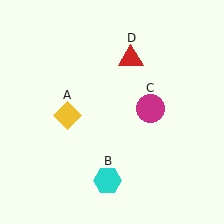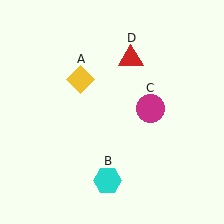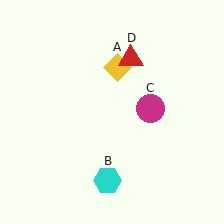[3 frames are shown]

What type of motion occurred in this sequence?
The yellow diamond (object A) rotated clockwise around the center of the scene.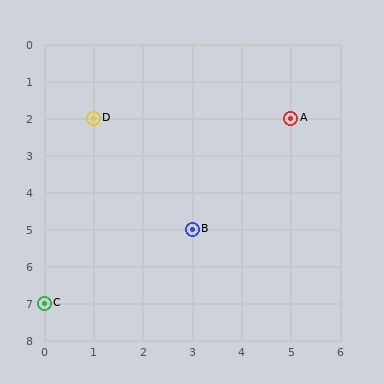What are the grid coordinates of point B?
Point B is at grid coordinates (3, 5).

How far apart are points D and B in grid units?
Points D and B are 2 columns and 3 rows apart (about 3.6 grid units diagonally).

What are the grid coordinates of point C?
Point C is at grid coordinates (0, 7).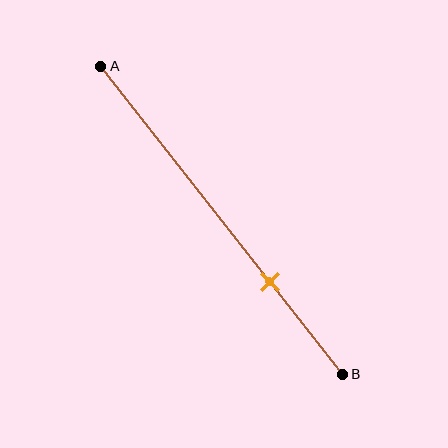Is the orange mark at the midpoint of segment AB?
No, the mark is at about 70% from A, not at the 50% midpoint.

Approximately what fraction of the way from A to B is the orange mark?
The orange mark is approximately 70% of the way from A to B.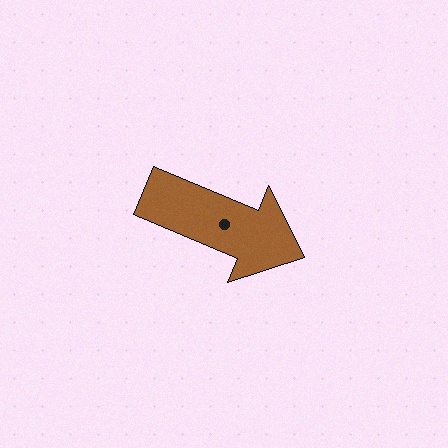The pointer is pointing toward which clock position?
Roughly 4 o'clock.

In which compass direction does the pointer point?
Southeast.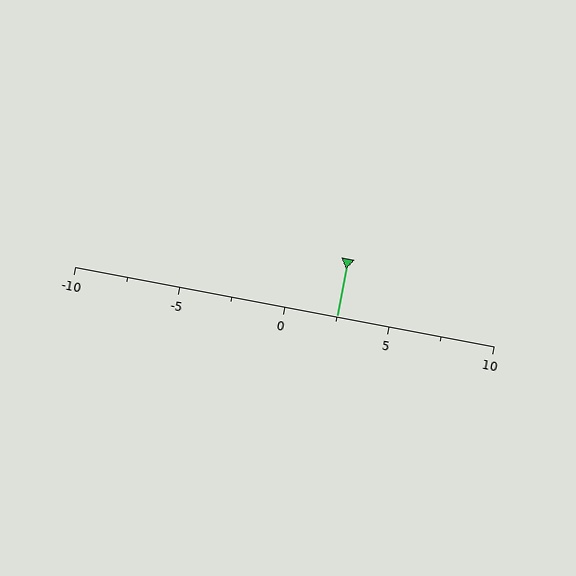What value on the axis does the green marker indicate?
The marker indicates approximately 2.5.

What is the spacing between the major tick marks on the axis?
The major ticks are spaced 5 apart.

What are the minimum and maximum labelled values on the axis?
The axis runs from -10 to 10.